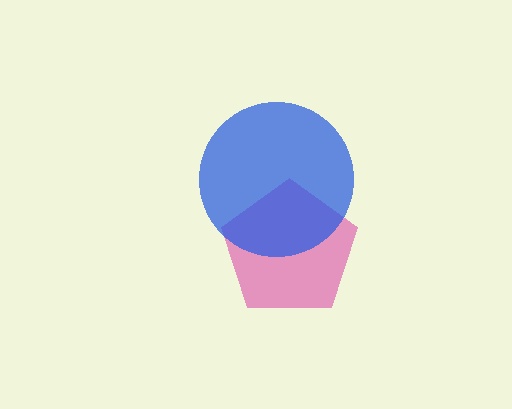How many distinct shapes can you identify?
There are 2 distinct shapes: a pink pentagon, a blue circle.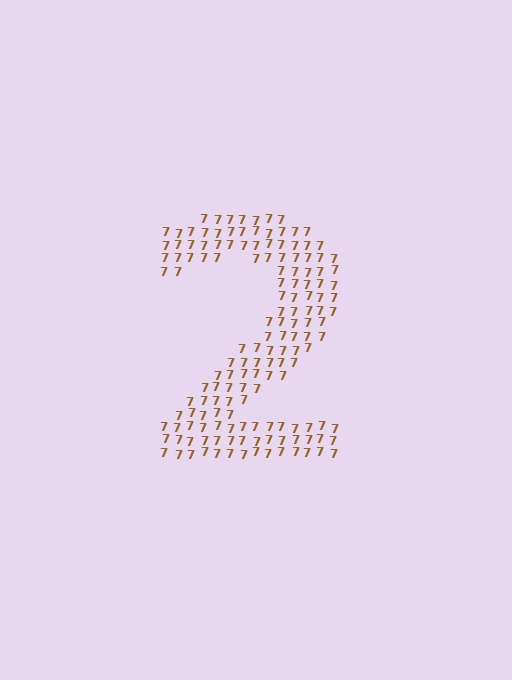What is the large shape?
The large shape is the digit 2.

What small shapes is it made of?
It is made of small digit 7's.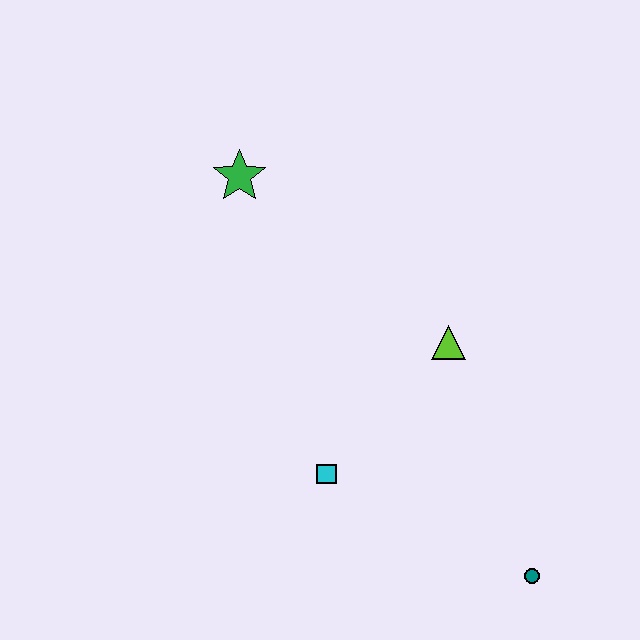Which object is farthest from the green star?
The teal circle is farthest from the green star.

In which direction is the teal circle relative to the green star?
The teal circle is below the green star.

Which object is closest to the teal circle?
The cyan square is closest to the teal circle.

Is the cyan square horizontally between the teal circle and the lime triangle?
No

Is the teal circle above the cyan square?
No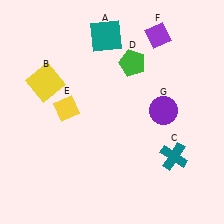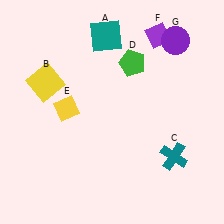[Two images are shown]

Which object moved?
The purple circle (G) moved up.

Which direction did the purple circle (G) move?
The purple circle (G) moved up.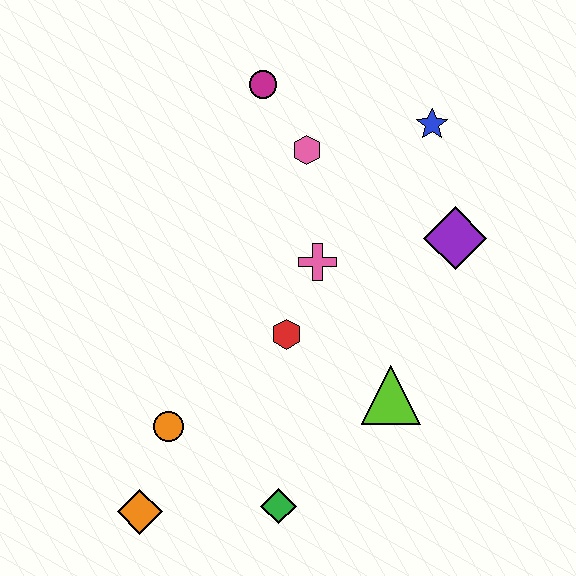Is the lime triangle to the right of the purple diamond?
No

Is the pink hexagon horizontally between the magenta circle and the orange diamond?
No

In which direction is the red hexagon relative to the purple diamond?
The red hexagon is to the left of the purple diamond.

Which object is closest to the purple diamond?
The blue star is closest to the purple diamond.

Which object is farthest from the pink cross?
The orange diamond is farthest from the pink cross.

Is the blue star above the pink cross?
Yes